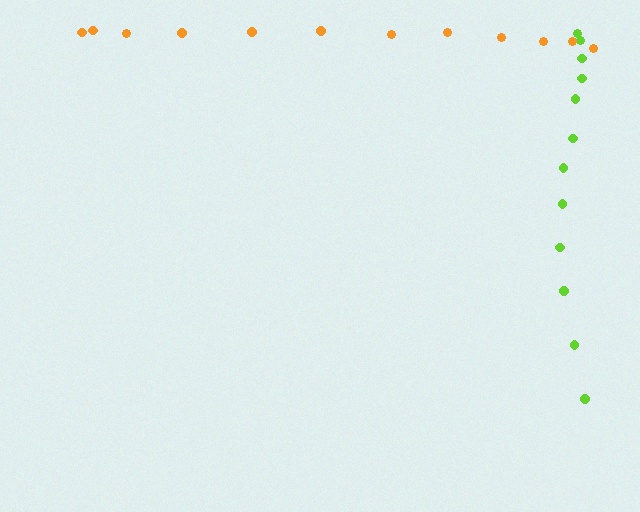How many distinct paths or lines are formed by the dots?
There are 2 distinct paths.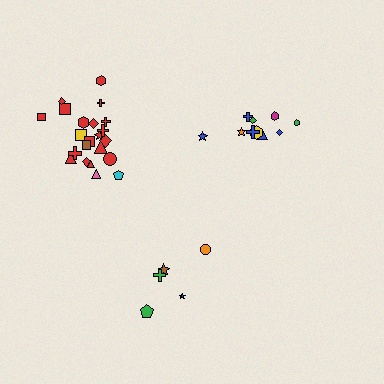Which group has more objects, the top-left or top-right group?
The top-left group.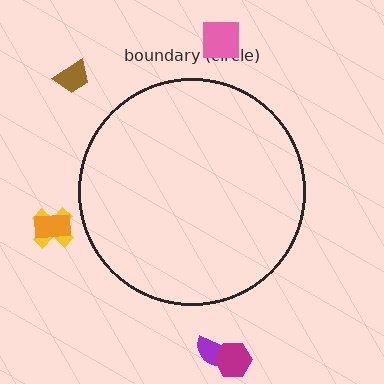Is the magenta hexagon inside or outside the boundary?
Outside.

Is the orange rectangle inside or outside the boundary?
Outside.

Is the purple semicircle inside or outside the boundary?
Outside.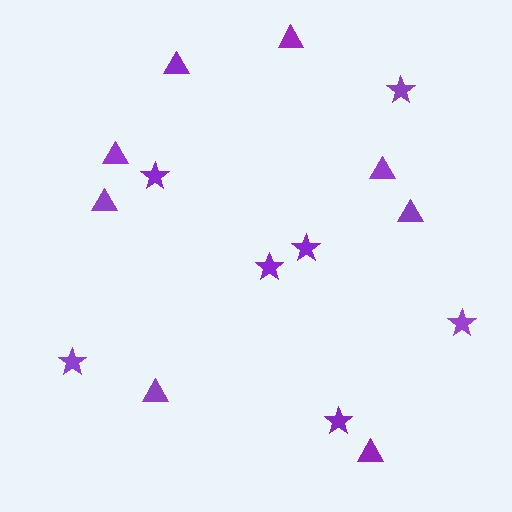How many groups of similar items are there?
There are 2 groups: one group of stars (7) and one group of triangles (8).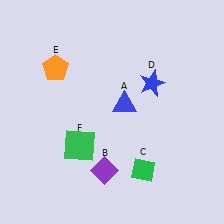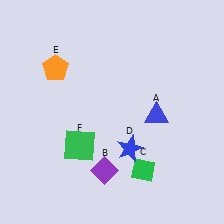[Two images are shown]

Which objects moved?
The objects that moved are: the blue triangle (A), the blue star (D).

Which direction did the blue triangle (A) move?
The blue triangle (A) moved right.